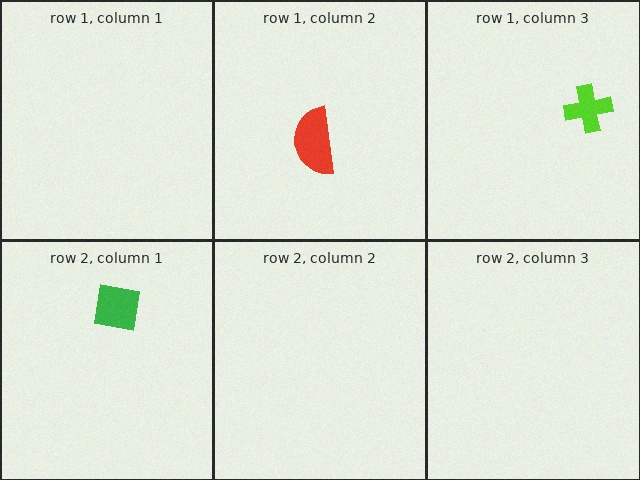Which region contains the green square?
The row 2, column 1 region.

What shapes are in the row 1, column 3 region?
The lime cross.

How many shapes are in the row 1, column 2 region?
1.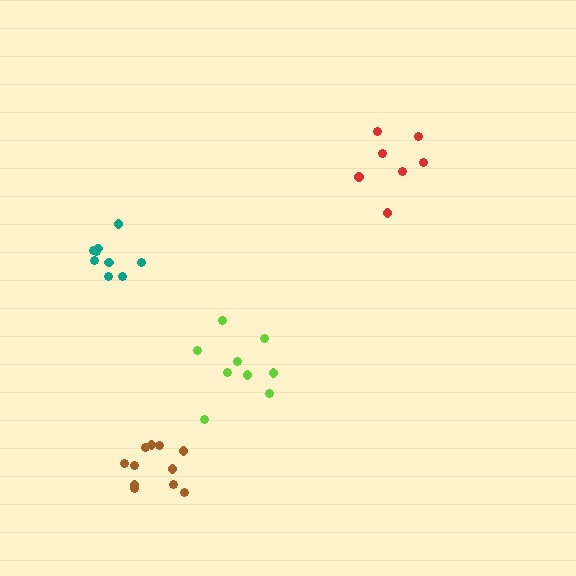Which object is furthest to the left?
The teal cluster is leftmost.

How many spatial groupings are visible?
There are 4 spatial groupings.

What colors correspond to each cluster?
The clusters are colored: red, lime, teal, brown.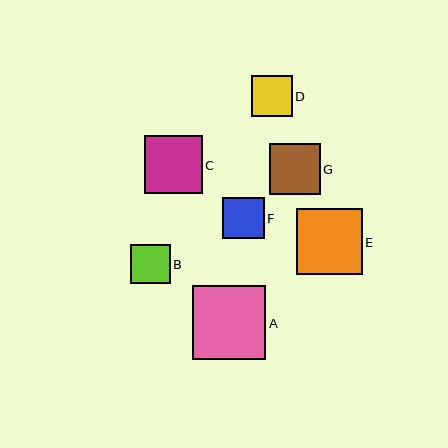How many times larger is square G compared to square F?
Square G is approximately 1.2 times the size of square F.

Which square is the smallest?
Square B is the smallest with a size of approximately 40 pixels.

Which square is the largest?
Square A is the largest with a size of approximately 74 pixels.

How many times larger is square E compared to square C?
Square E is approximately 1.2 times the size of square C.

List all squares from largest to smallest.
From largest to smallest: A, E, C, G, F, D, B.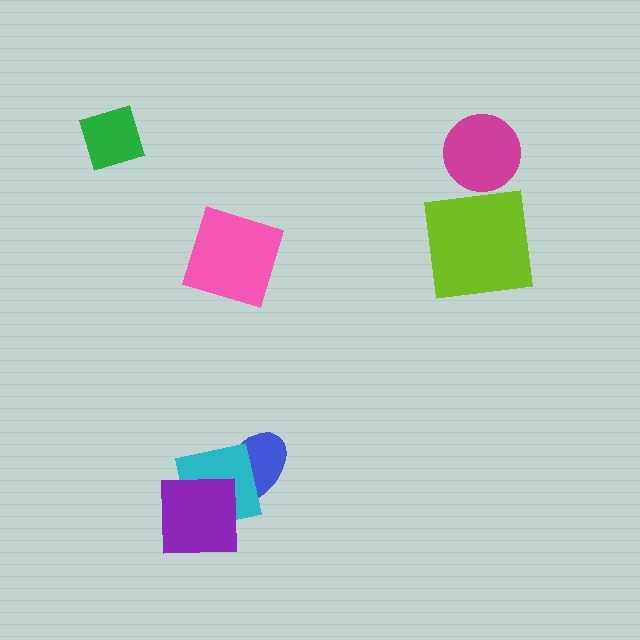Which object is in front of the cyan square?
The purple square is in front of the cyan square.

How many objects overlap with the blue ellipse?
1 object overlaps with the blue ellipse.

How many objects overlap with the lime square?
0 objects overlap with the lime square.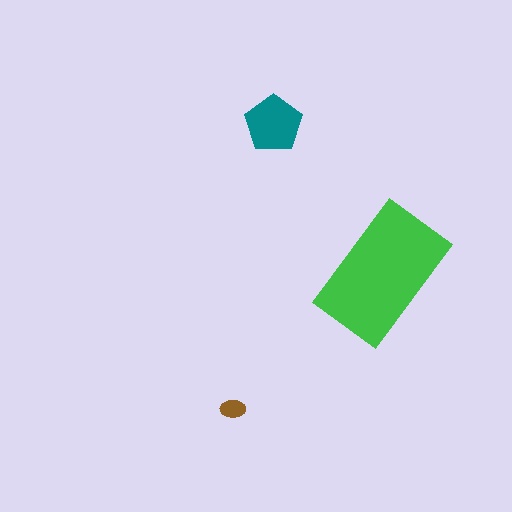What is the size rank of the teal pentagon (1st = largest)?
2nd.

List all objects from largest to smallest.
The green rectangle, the teal pentagon, the brown ellipse.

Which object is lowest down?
The brown ellipse is bottommost.